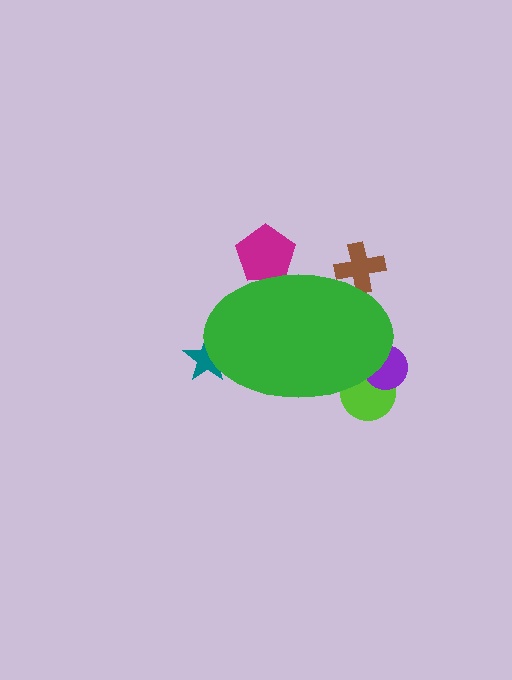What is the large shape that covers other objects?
A green ellipse.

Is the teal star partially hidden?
Yes, the teal star is partially hidden behind the green ellipse.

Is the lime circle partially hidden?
Yes, the lime circle is partially hidden behind the green ellipse.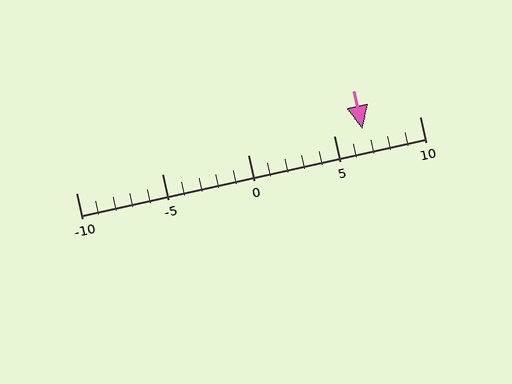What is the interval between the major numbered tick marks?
The major tick marks are spaced 5 units apart.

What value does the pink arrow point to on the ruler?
The pink arrow points to approximately 7.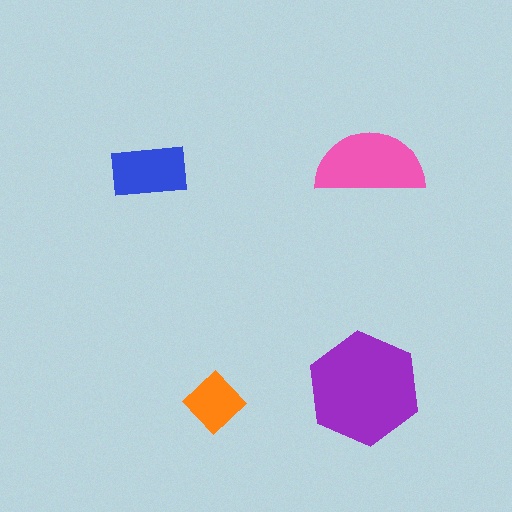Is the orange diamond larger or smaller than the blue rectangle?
Smaller.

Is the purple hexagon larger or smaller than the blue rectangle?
Larger.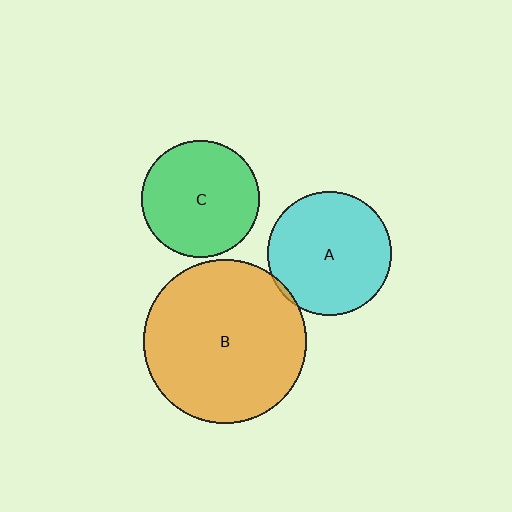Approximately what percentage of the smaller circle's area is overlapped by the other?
Approximately 5%.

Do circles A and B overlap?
Yes.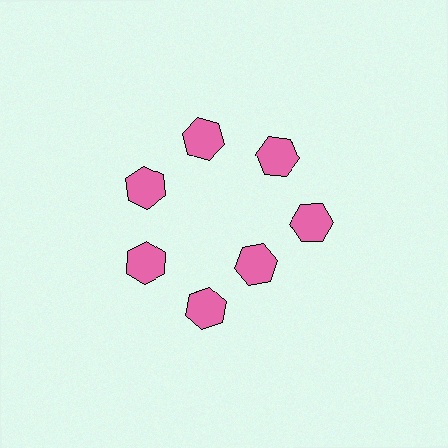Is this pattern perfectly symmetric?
No. The 7 pink hexagons are arranged in a ring, but one element near the 5 o'clock position is pulled inward toward the center, breaking the 7-fold rotational symmetry.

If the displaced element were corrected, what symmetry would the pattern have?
It would have 7-fold rotational symmetry — the pattern would map onto itself every 51 degrees.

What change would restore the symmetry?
The symmetry would be restored by moving it outward, back onto the ring so that all 7 hexagons sit at equal angles and equal distance from the center.